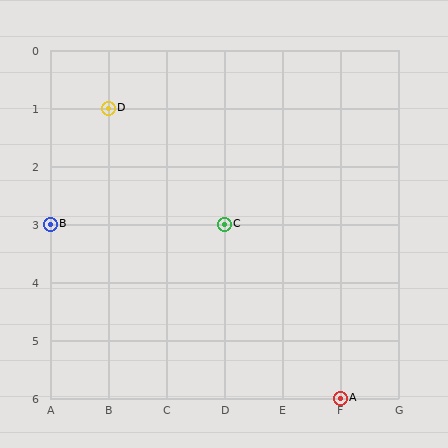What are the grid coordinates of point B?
Point B is at grid coordinates (A, 3).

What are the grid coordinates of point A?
Point A is at grid coordinates (F, 6).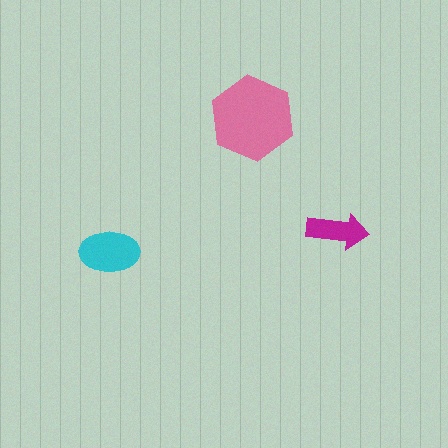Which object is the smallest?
The magenta arrow.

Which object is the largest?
The pink hexagon.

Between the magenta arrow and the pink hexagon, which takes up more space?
The pink hexagon.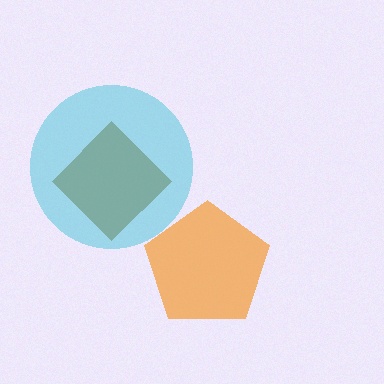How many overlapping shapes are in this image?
There are 3 overlapping shapes in the image.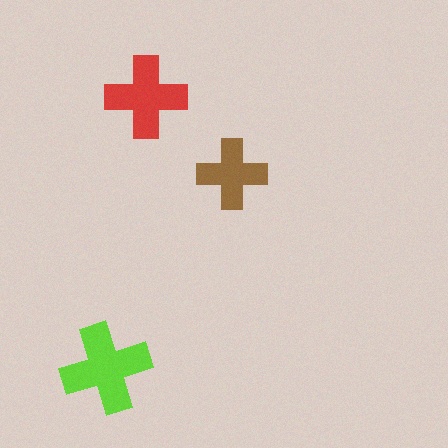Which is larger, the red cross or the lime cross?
The lime one.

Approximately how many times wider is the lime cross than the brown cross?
About 1.5 times wider.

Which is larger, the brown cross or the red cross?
The red one.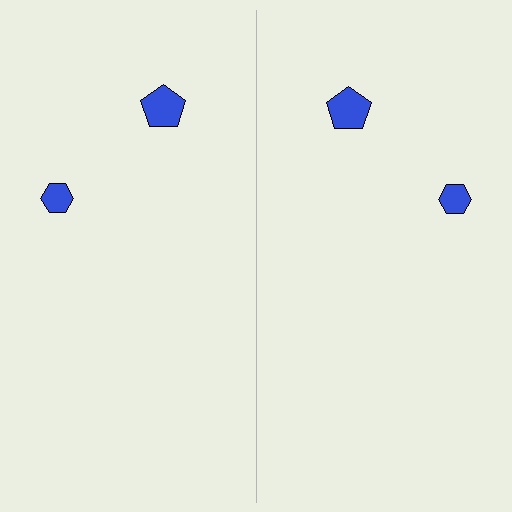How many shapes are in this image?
There are 4 shapes in this image.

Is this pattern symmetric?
Yes, this pattern has bilateral (reflection) symmetry.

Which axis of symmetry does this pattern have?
The pattern has a vertical axis of symmetry running through the center of the image.